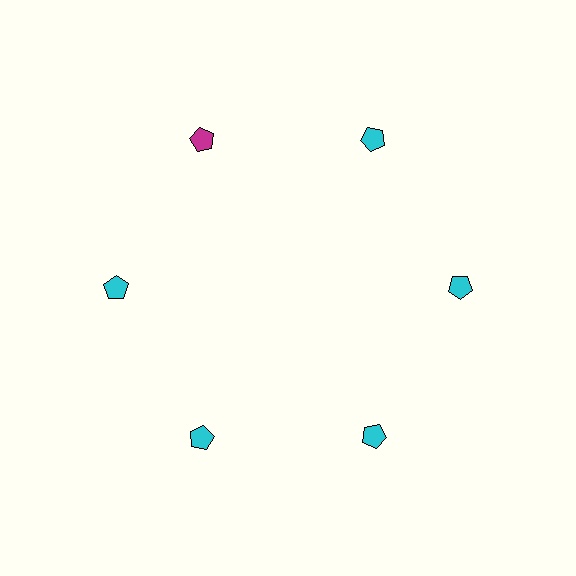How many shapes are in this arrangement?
There are 6 shapes arranged in a ring pattern.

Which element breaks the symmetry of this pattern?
The magenta pentagon at roughly the 11 o'clock position breaks the symmetry. All other shapes are cyan pentagons.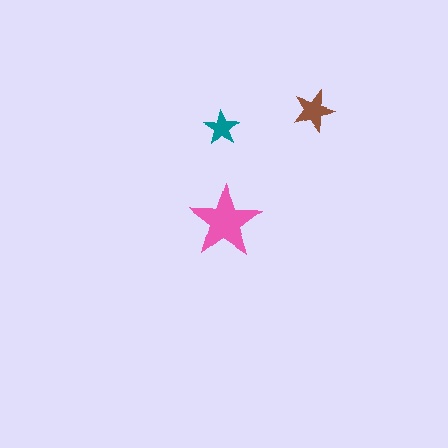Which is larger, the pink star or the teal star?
The pink one.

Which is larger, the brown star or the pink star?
The pink one.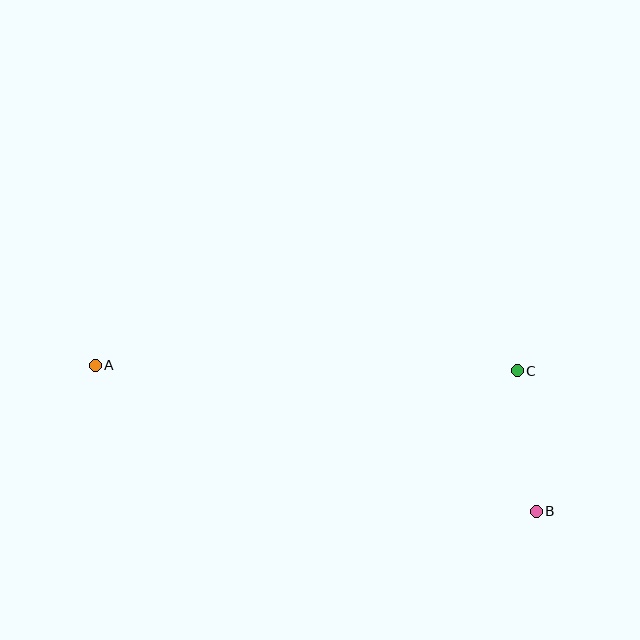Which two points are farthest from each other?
Points A and B are farthest from each other.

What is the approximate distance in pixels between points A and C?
The distance between A and C is approximately 422 pixels.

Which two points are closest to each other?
Points B and C are closest to each other.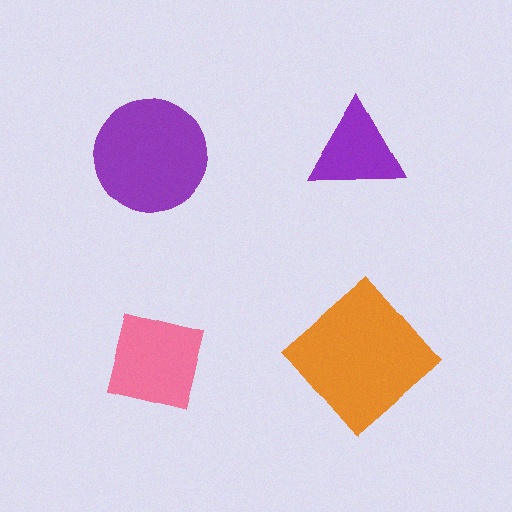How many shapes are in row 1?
2 shapes.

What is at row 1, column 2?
A purple triangle.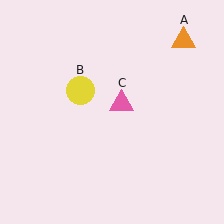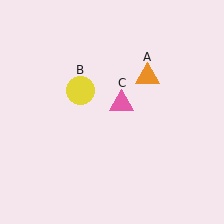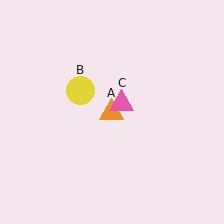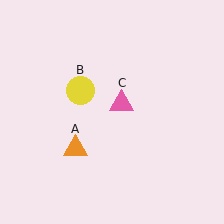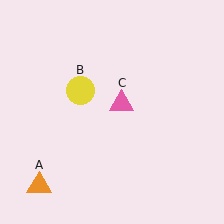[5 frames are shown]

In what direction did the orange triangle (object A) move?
The orange triangle (object A) moved down and to the left.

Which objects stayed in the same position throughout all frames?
Yellow circle (object B) and pink triangle (object C) remained stationary.